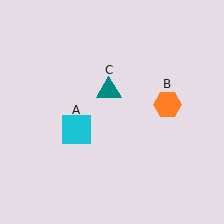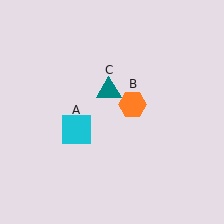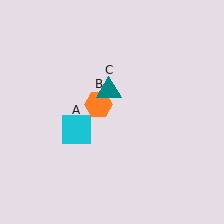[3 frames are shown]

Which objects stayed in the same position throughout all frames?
Cyan square (object A) and teal triangle (object C) remained stationary.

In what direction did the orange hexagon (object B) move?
The orange hexagon (object B) moved left.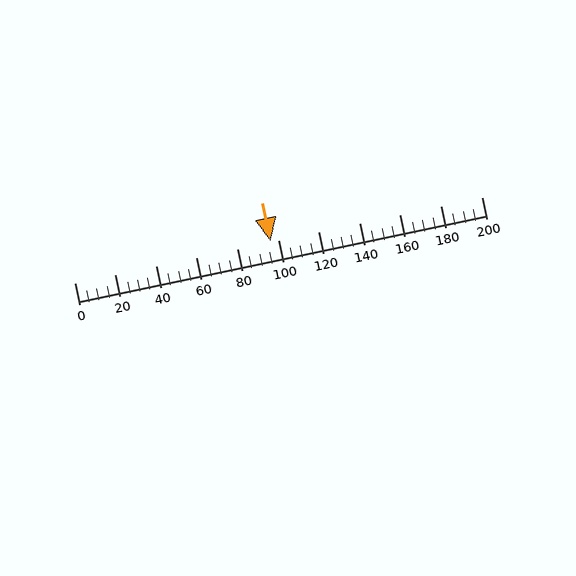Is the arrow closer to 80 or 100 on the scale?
The arrow is closer to 100.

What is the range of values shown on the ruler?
The ruler shows values from 0 to 200.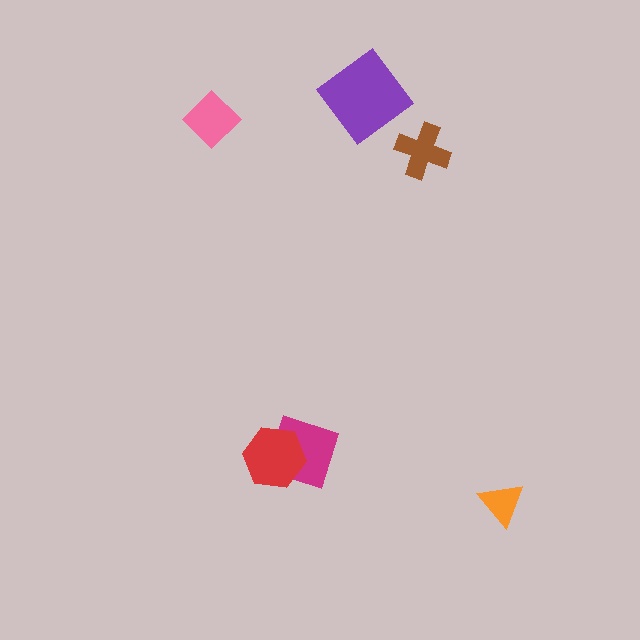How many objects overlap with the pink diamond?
0 objects overlap with the pink diamond.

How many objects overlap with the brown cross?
0 objects overlap with the brown cross.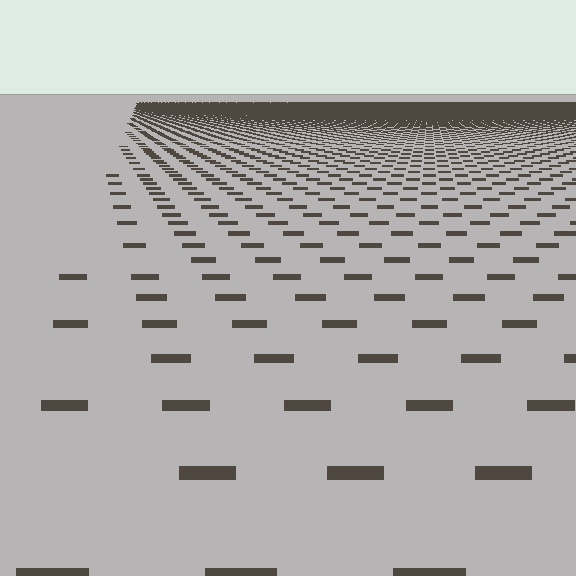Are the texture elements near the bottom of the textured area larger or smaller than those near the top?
Larger. Near the bottom, elements are closer to the viewer and appear at a bigger on-screen size.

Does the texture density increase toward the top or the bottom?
Density increases toward the top.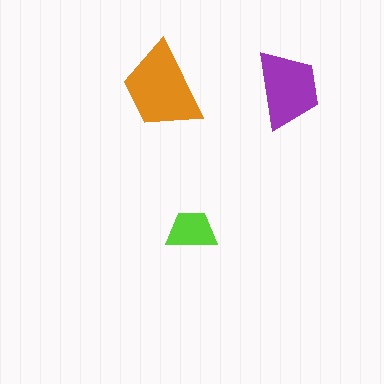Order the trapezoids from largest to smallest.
the orange one, the purple one, the lime one.